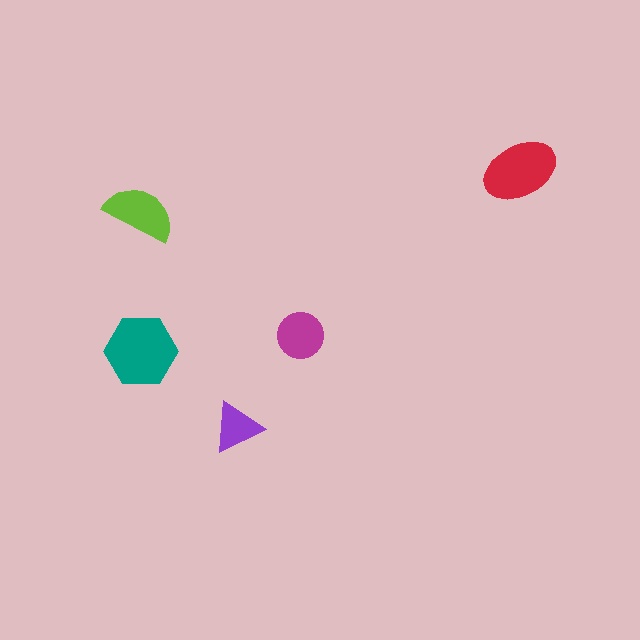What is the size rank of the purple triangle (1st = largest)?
5th.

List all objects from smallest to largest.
The purple triangle, the magenta circle, the lime semicircle, the red ellipse, the teal hexagon.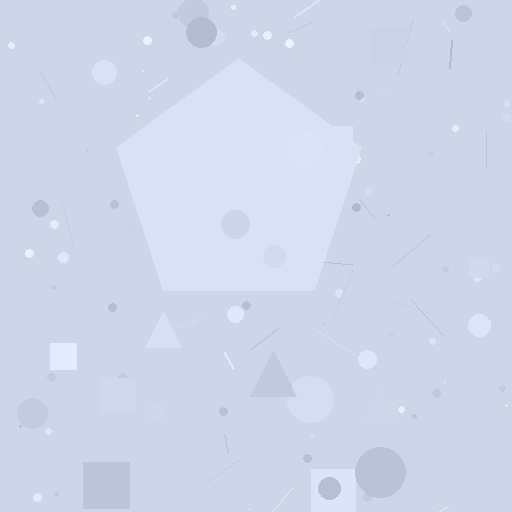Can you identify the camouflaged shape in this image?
The camouflaged shape is a pentagon.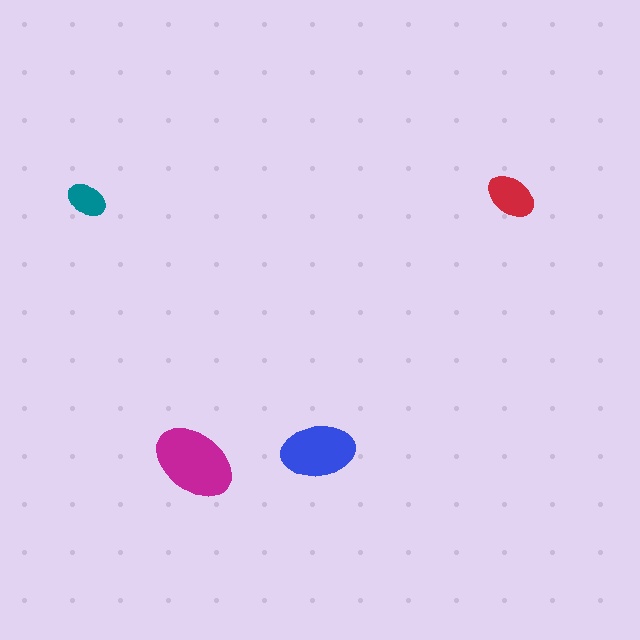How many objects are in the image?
There are 4 objects in the image.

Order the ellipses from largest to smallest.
the magenta one, the blue one, the red one, the teal one.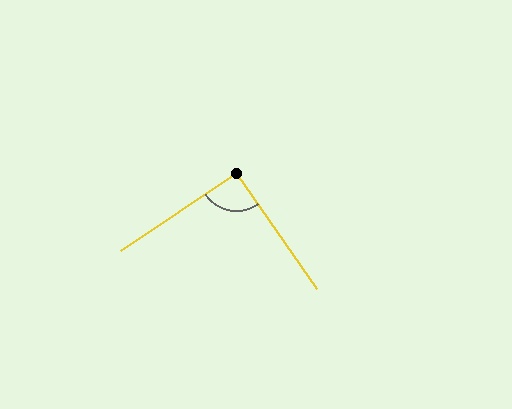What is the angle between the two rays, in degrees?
Approximately 91 degrees.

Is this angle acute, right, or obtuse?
It is approximately a right angle.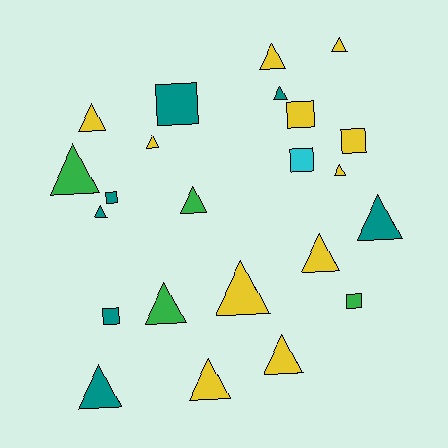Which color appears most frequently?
Yellow, with 11 objects.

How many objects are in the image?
There are 23 objects.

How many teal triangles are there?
There are 4 teal triangles.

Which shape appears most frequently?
Triangle, with 16 objects.